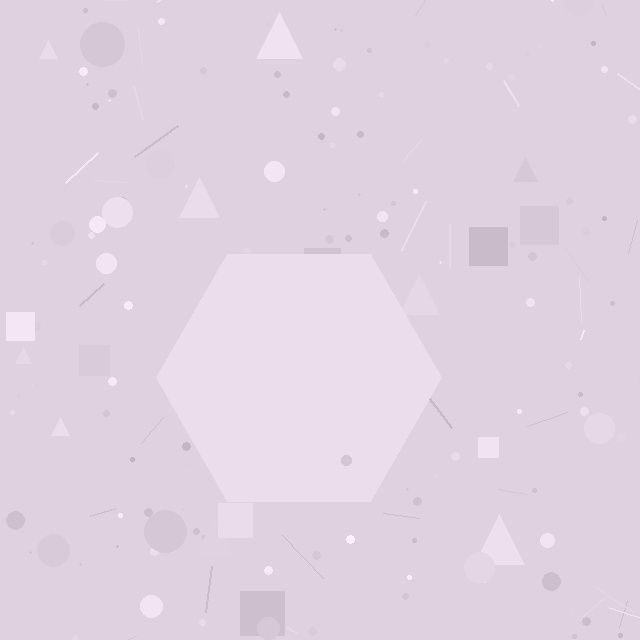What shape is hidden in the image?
A hexagon is hidden in the image.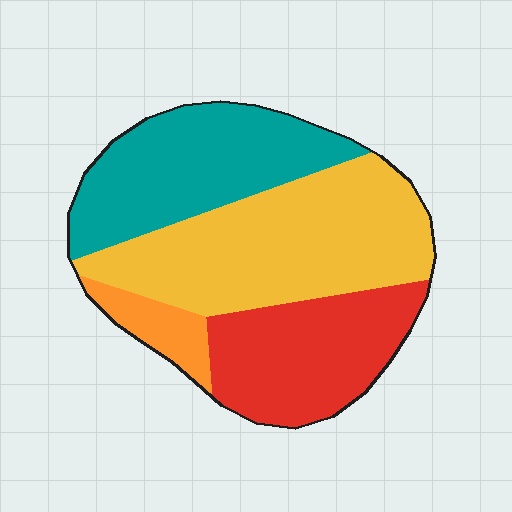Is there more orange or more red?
Red.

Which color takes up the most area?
Yellow, at roughly 40%.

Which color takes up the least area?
Orange, at roughly 5%.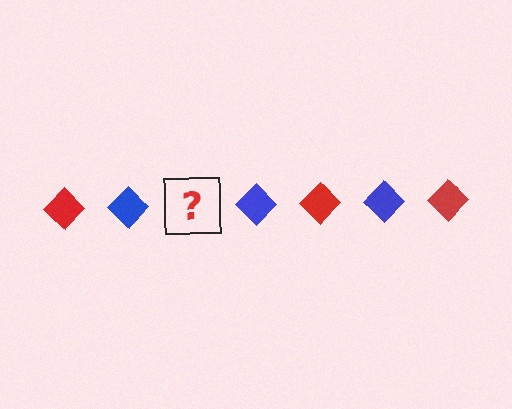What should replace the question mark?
The question mark should be replaced with a red diamond.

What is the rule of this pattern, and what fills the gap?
The rule is that the pattern cycles through red, blue diamonds. The gap should be filled with a red diamond.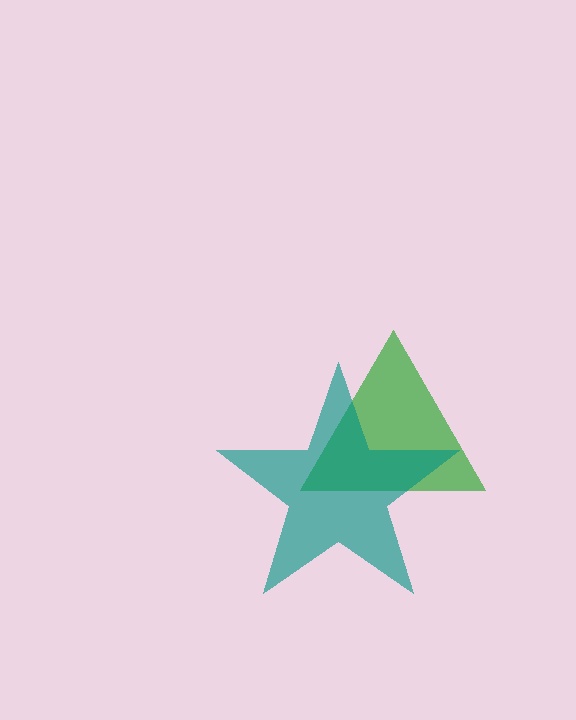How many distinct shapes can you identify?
There are 2 distinct shapes: a green triangle, a teal star.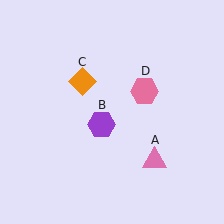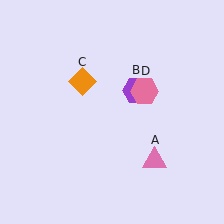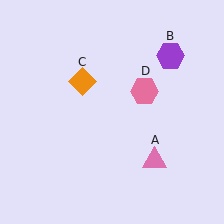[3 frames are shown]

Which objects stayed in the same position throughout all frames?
Pink triangle (object A) and orange diamond (object C) and pink hexagon (object D) remained stationary.